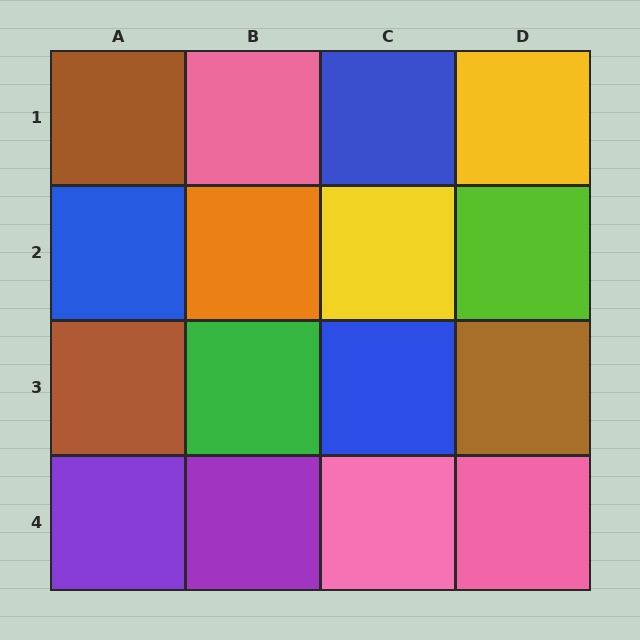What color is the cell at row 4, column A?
Purple.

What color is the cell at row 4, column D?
Pink.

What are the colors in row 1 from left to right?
Brown, pink, blue, yellow.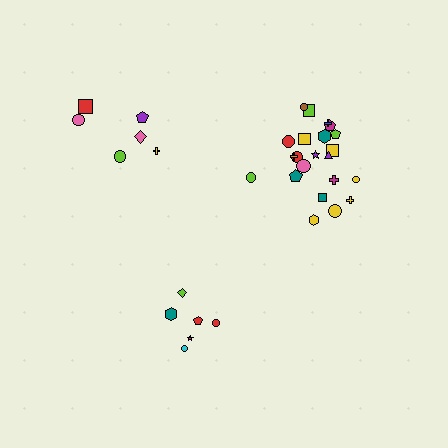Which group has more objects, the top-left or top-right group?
The top-right group.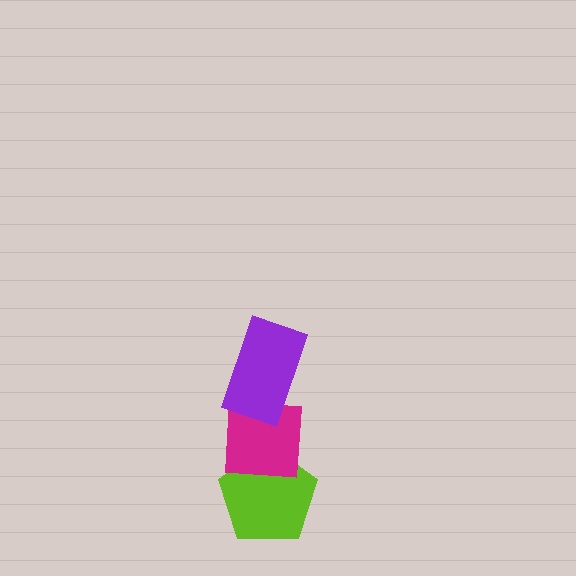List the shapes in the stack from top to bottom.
From top to bottom: the purple rectangle, the magenta square, the lime pentagon.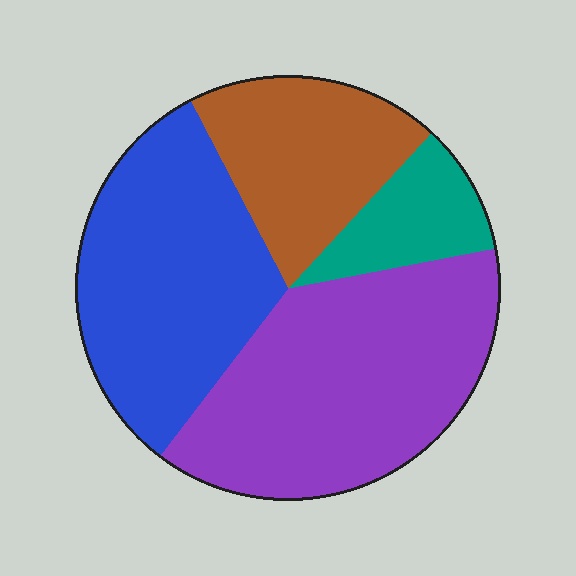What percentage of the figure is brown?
Brown covers 20% of the figure.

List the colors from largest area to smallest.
From largest to smallest: purple, blue, brown, teal.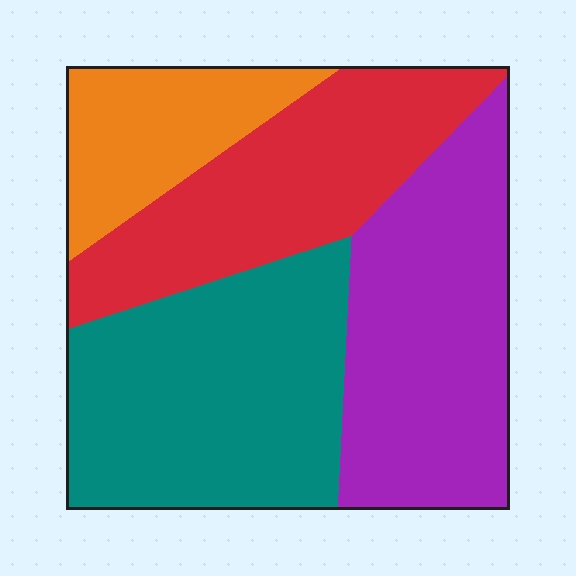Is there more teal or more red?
Teal.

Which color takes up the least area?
Orange, at roughly 15%.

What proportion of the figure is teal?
Teal covers around 30% of the figure.